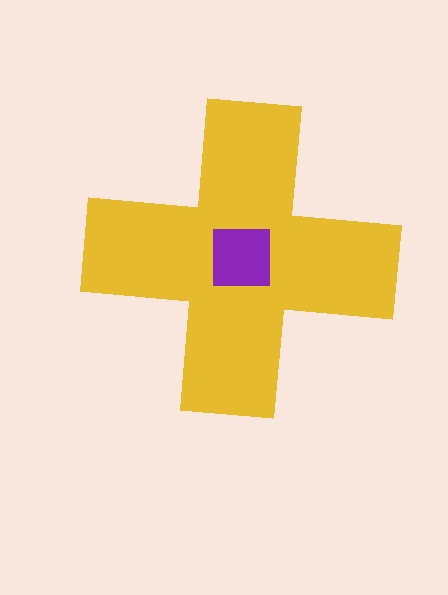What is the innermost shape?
The purple square.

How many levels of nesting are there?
2.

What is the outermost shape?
The yellow cross.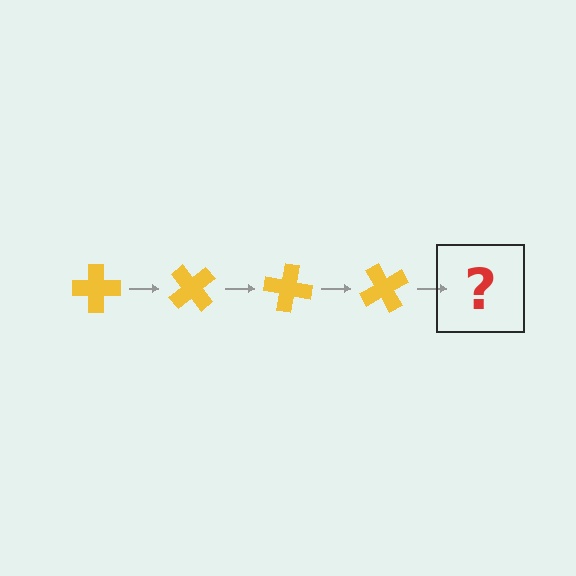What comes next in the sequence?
The next element should be a yellow cross rotated 200 degrees.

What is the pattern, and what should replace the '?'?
The pattern is that the cross rotates 50 degrees each step. The '?' should be a yellow cross rotated 200 degrees.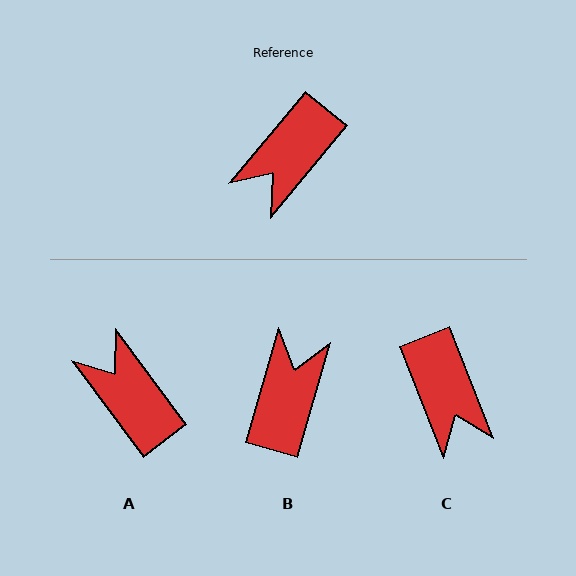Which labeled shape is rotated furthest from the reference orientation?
B, about 157 degrees away.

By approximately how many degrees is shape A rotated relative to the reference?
Approximately 104 degrees clockwise.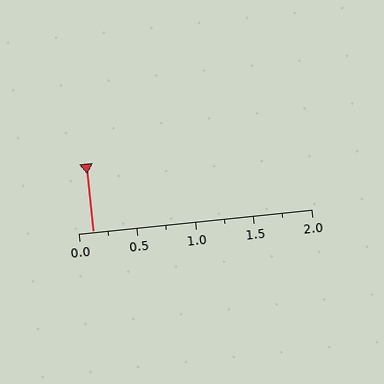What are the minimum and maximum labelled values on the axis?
The axis runs from 0.0 to 2.0.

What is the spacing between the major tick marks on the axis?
The major ticks are spaced 0.5 apart.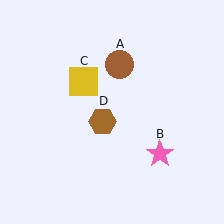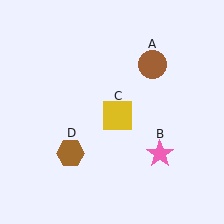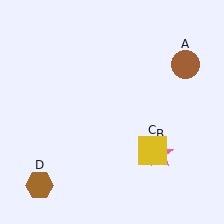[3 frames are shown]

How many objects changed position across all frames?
3 objects changed position: brown circle (object A), yellow square (object C), brown hexagon (object D).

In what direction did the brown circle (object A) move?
The brown circle (object A) moved right.